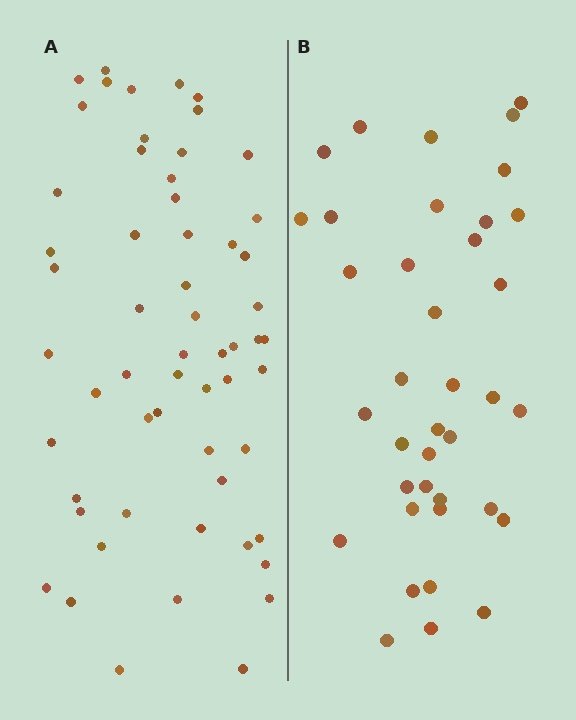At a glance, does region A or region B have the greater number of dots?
Region A (the left region) has more dots.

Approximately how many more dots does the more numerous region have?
Region A has approximately 20 more dots than region B.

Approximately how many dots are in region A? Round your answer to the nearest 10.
About 60 dots. (The exact count is 58, which rounds to 60.)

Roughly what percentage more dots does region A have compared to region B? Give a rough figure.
About 55% more.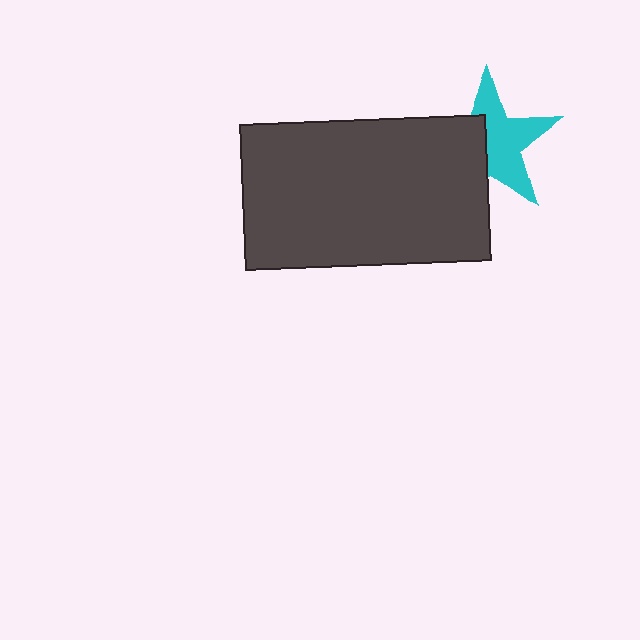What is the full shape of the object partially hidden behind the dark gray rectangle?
The partially hidden object is a cyan star.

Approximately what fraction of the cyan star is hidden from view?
Roughly 42% of the cyan star is hidden behind the dark gray rectangle.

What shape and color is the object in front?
The object in front is a dark gray rectangle.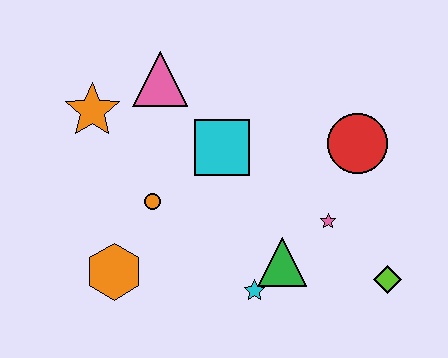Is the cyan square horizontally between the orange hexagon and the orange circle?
No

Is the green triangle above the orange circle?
No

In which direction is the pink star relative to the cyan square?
The pink star is to the right of the cyan square.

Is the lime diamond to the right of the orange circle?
Yes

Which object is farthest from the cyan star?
The orange star is farthest from the cyan star.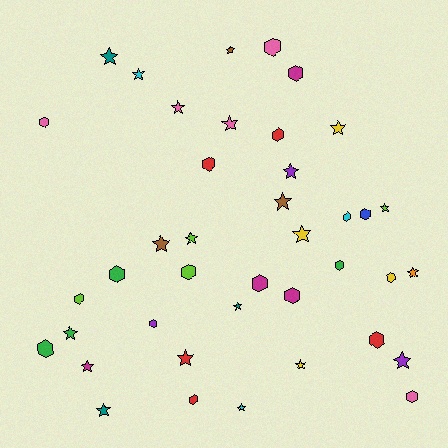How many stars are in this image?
There are 21 stars.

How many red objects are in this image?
There are 5 red objects.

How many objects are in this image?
There are 40 objects.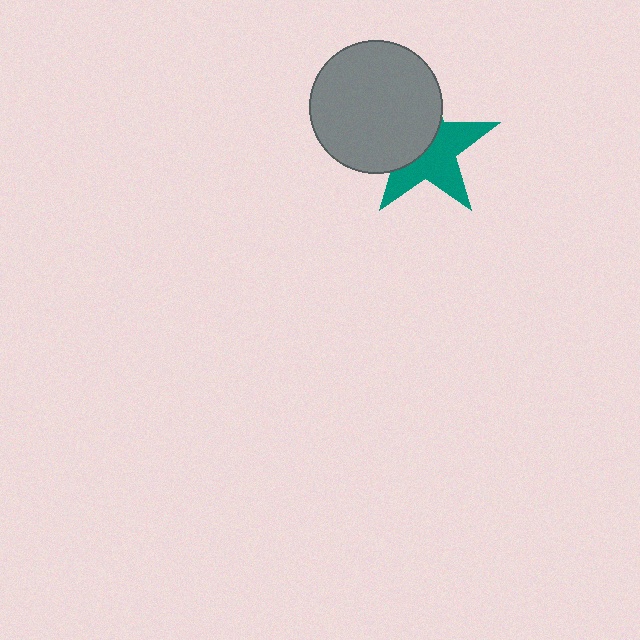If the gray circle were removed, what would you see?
You would see the complete teal star.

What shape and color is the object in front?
The object in front is a gray circle.